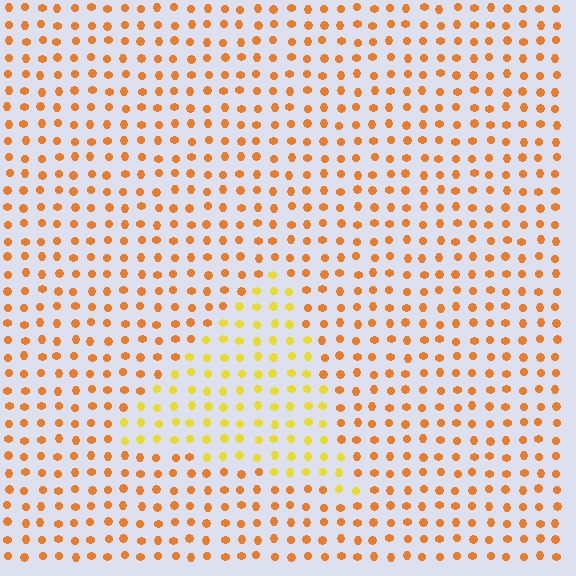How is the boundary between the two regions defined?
The boundary is defined purely by a slight shift in hue (about 30 degrees). Spacing, size, and orientation are identical on both sides.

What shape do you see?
I see a triangle.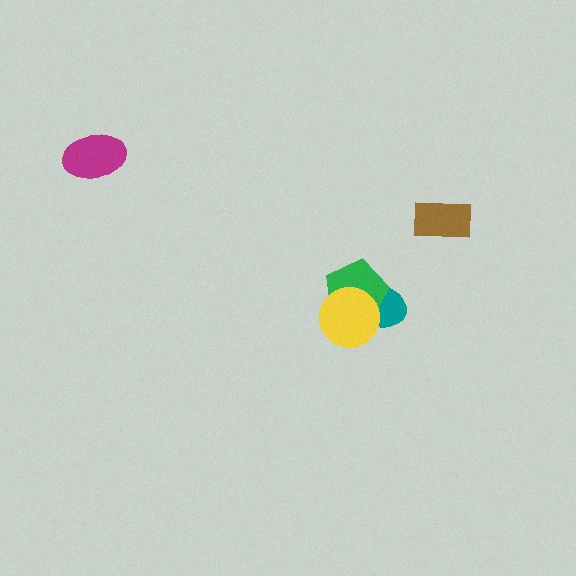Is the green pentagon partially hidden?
Yes, it is partially covered by another shape.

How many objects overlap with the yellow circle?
2 objects overlap with the yellow circle.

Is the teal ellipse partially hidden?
Yes, it is partially covered by another shape.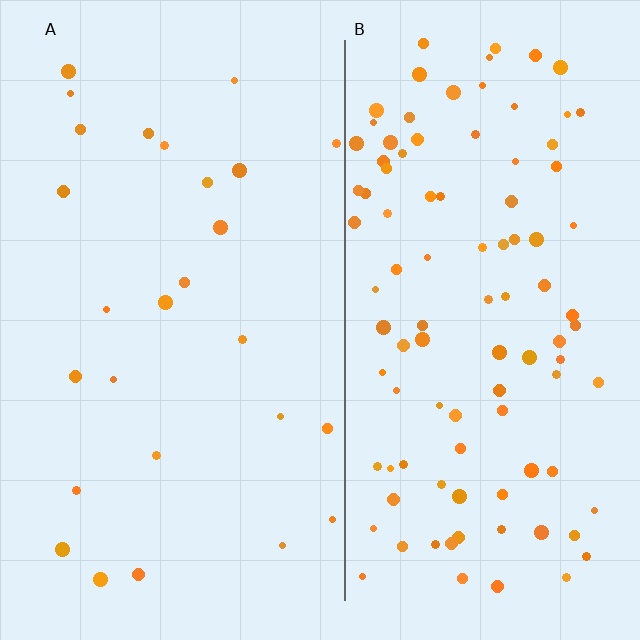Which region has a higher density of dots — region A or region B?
B (the right).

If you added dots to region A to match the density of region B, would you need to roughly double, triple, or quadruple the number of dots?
Approximately quadruple.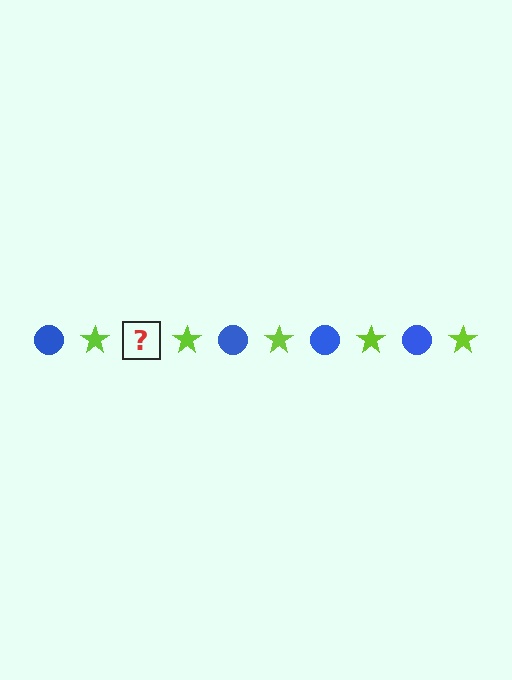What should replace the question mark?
The question mark should be replaced with a blue circle.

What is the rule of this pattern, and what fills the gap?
The rule is that the pattern alternates between blue circle and lime star. The gap should be filled with a blue circle.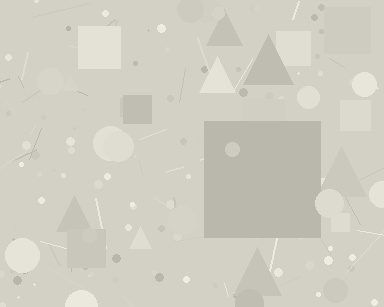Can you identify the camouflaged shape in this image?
The camouflaged shape is a square.